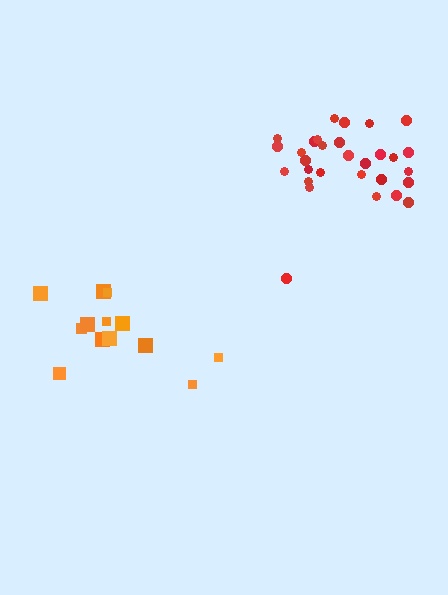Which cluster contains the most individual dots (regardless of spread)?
Red (30).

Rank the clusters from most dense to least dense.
red, orange.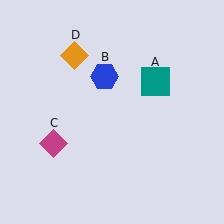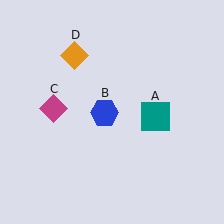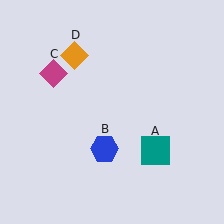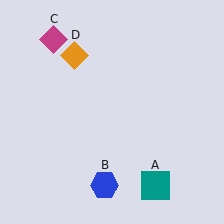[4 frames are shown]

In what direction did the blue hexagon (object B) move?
The blue hexagon (object B) moved down.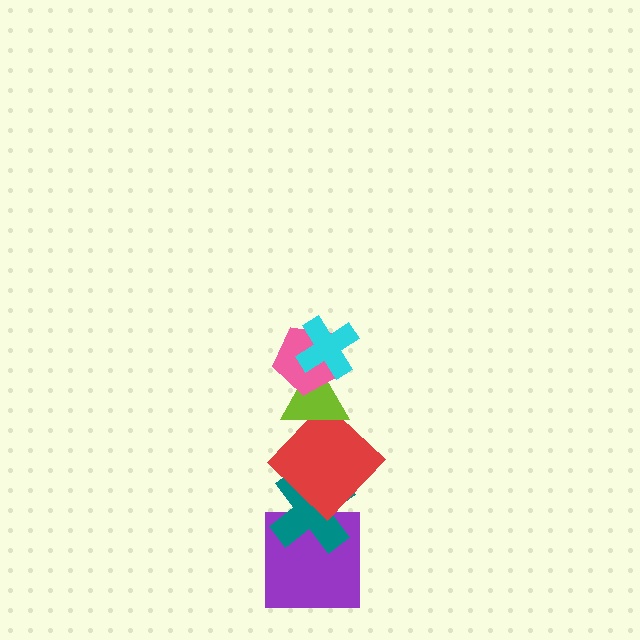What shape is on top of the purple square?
The teal cross is on top of the purple square.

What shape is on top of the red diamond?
The lime triangle is on top of the red diamond.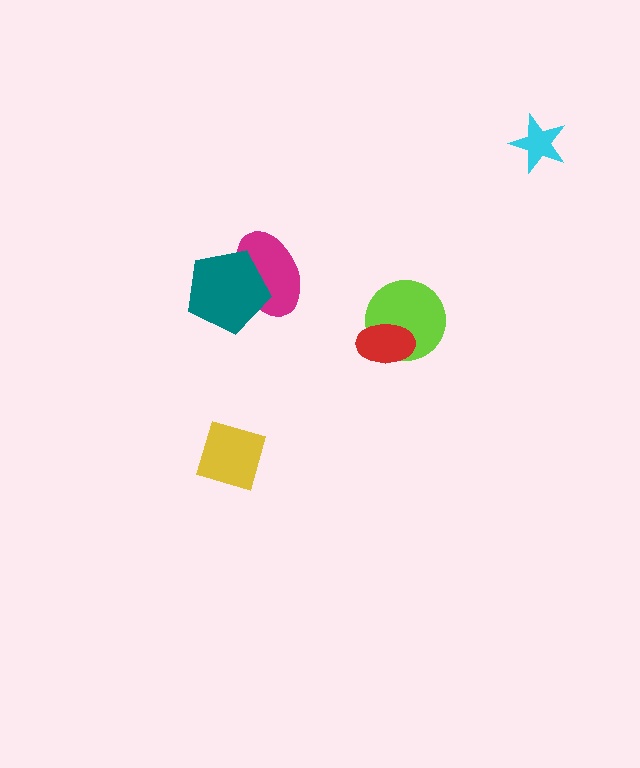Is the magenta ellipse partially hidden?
Yes, it is partially covered by another shape.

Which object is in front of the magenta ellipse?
The teal pentagon is in front of the magenta ellipse.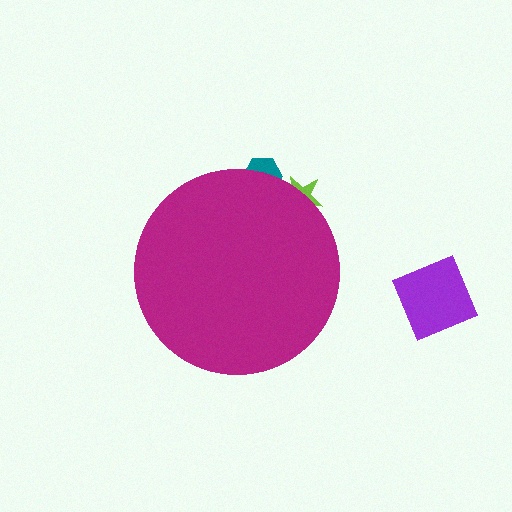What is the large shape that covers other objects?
A magenta circle.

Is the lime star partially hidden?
Yes, the lime star is partially hidden behind the magenta circle.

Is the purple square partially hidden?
No, the purple square is fully visible.